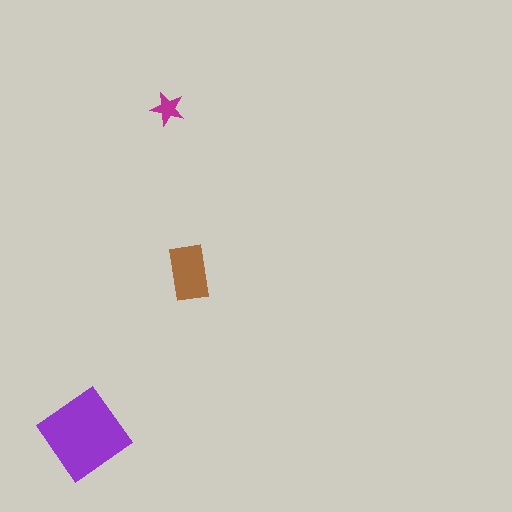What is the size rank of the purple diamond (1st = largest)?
1st.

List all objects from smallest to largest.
The magenta star, the brown rectangle, the purple diamond.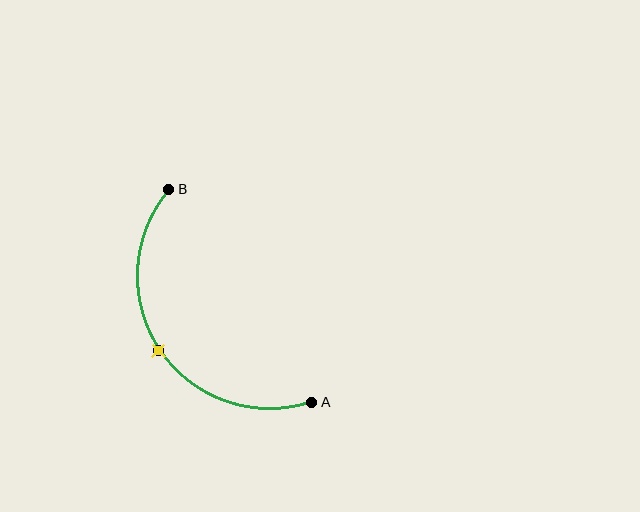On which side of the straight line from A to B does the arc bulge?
The arc bulges below and to the left of the straight line connecting A and B.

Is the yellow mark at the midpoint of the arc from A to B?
Yes. The yellow mark lies on the arc at equal arc-length from both A and B — it is the arc midpoint.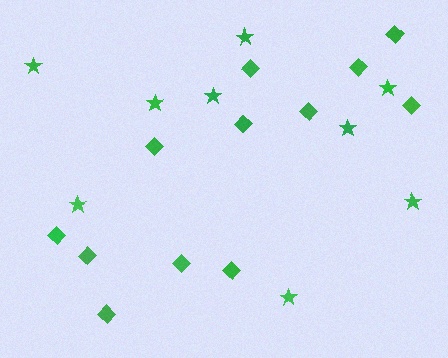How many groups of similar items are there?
There are 2 groups: one group of diamonds (12) and one group of stars (9).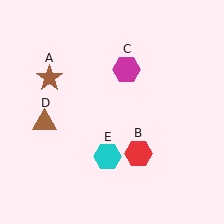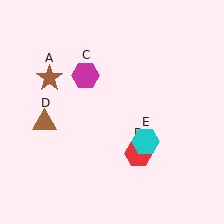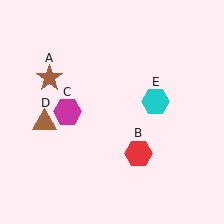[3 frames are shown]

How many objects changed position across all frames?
2 objects changed position: magenta hexagon (object C), cyan hexagon (object E).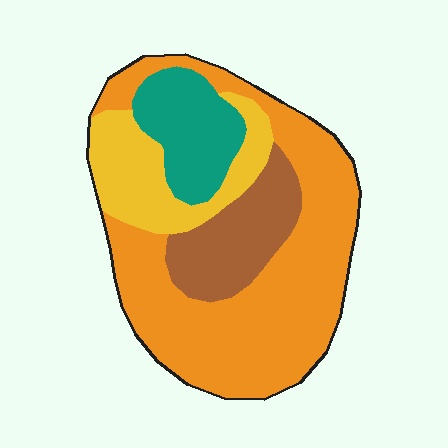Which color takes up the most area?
Orange, at roughly 55%.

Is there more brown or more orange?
Orange.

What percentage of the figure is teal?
Teal takes up about one eighth (1/8) of the figure.